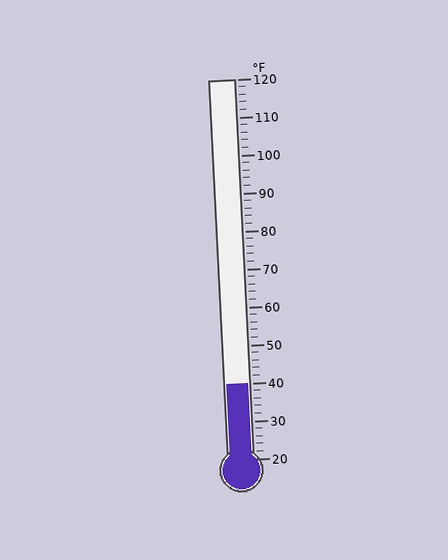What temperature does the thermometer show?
The thermometer shows approximately 40°F.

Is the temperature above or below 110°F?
The temperature is below 110°F.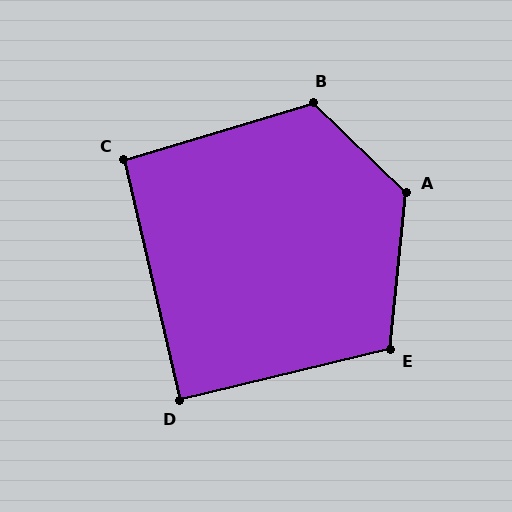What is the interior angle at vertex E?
Approximately 110 degrees (obtuse).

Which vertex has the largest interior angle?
A, at approximately 128 degrees.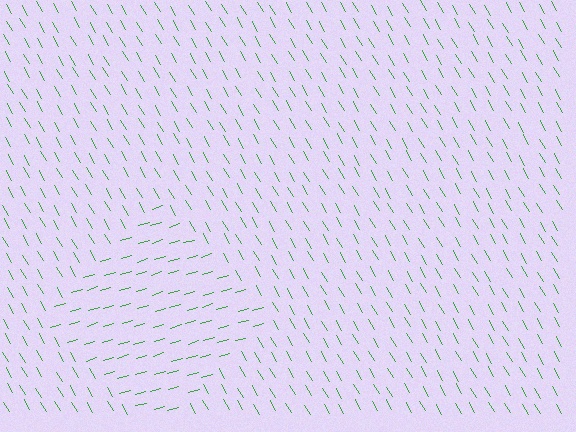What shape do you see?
I see a diamond.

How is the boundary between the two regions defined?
The boundary is defined purely by a change in line orientation (approximately 77 degrees difference). All lines are the same color and thickness.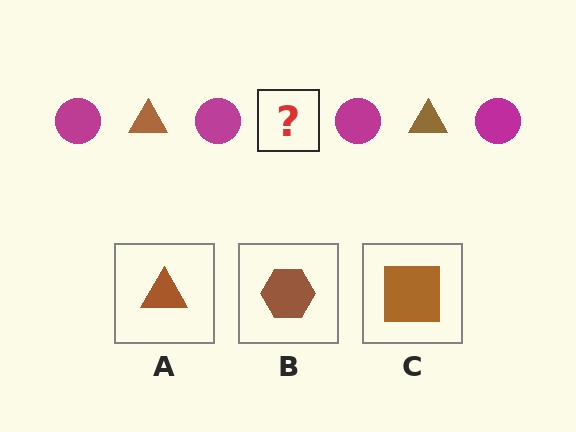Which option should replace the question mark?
Option A.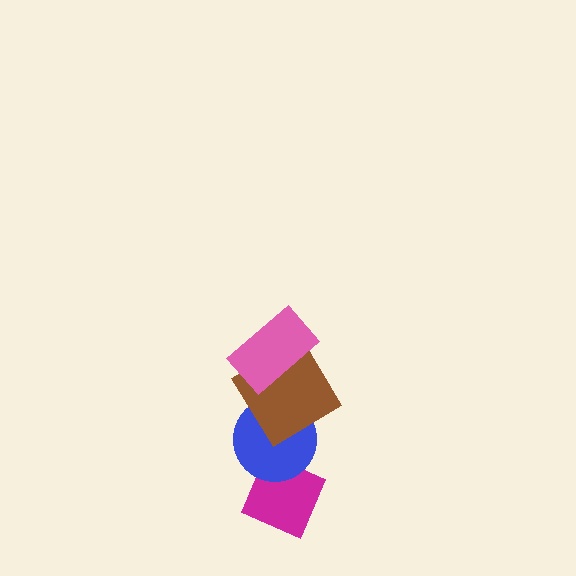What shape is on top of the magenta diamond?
The blue circle is on top of the magenta diamond.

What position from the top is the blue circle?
The blue circle is 3rd from the top.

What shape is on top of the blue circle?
The brown diamond is on top of the blue circle.